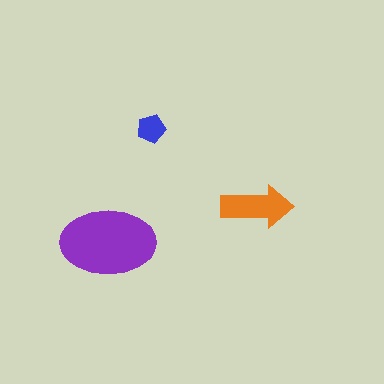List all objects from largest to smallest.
The purple ellipse, the orange arrow, the blue pentagon.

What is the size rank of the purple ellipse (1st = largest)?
1st.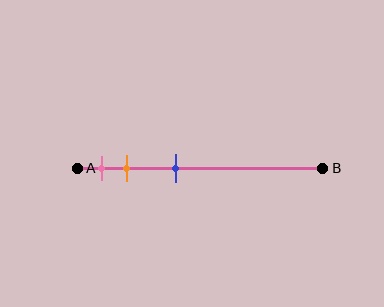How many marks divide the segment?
There are 3 marks dividing the segment.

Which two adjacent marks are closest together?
The pink and orange marks are the closest adjacent pair.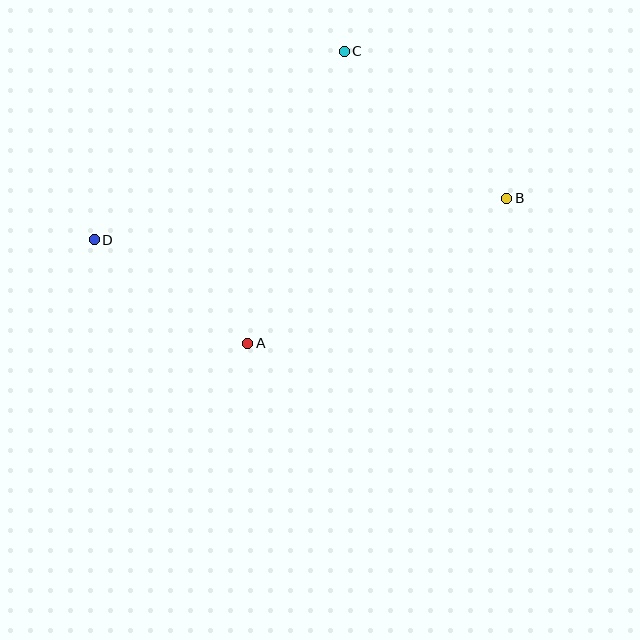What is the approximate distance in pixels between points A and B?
The distance between A and B is approximately 297 pixels.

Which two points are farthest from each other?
Points B and D are farthest from each other.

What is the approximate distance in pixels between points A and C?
The distance between A and C is approximately 308 pixels.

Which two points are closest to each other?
Points A and D are closest to each other.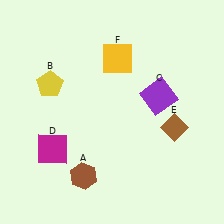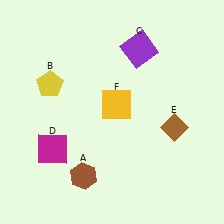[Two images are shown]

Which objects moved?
The objects that moved are: the purple square (C), the yellow square (F).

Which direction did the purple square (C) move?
The purple square (C) moved up.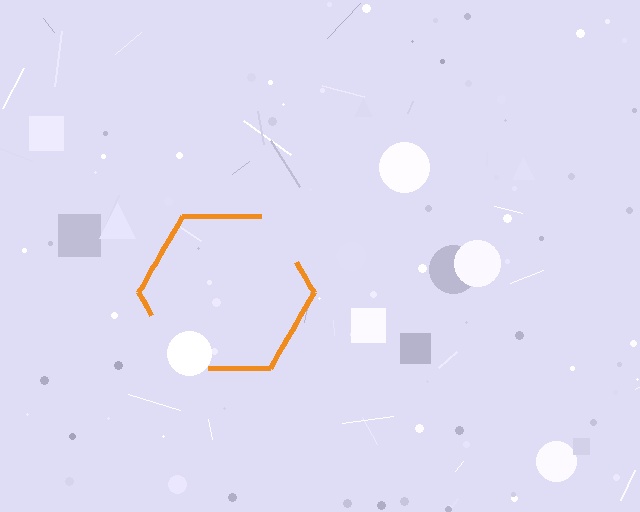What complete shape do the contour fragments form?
The contour fragments form a hexagon.